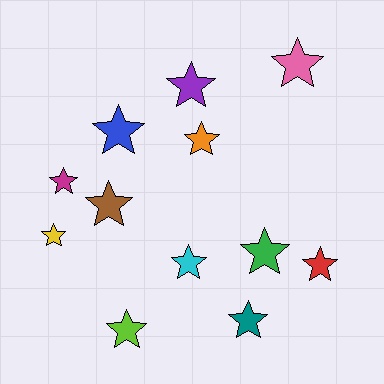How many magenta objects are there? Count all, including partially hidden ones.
There is 1 magenta object.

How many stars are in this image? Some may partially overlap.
There are 12 stars.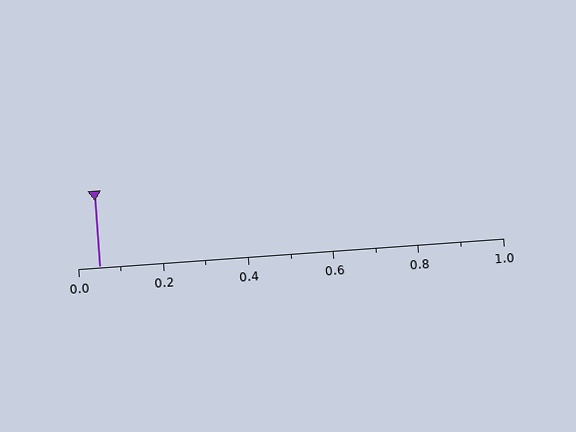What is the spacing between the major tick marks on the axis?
The major ticks are spaced 0.2 apart.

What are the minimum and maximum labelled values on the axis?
The axis runs from 0.0 to 1.0.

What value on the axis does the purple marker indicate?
The marker indicates approximately 0.05.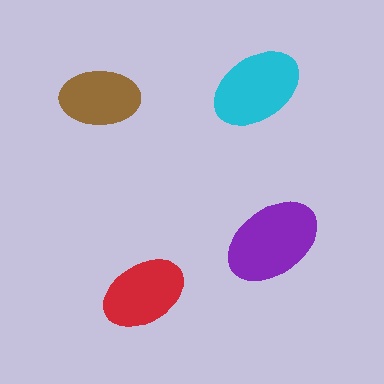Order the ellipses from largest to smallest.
the purple one, the cyan one, the red one, the brown one.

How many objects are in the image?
There are 4 objects in the image.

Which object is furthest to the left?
The brown ellipse is leftmost.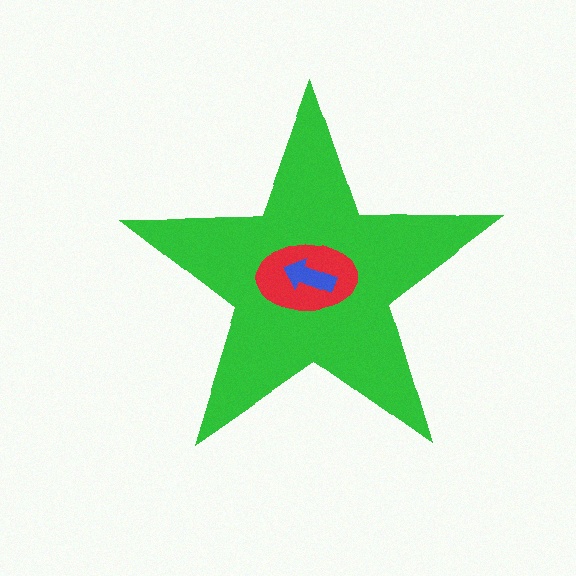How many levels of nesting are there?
3.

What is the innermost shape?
The blue arrow.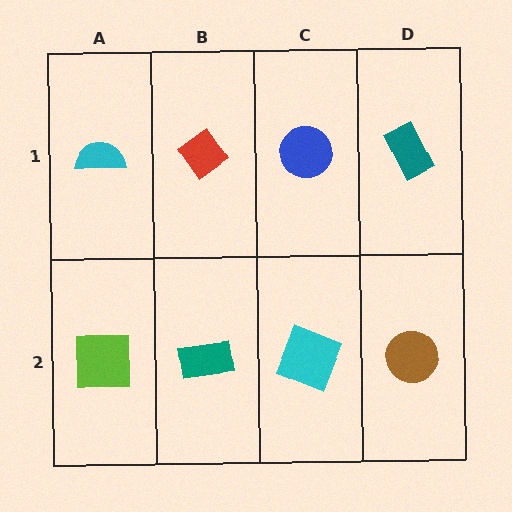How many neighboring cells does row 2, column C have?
3.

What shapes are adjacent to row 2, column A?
A cyan semicircle (row 1, column A), a teal rectangle (row 2, column B).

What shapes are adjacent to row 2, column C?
A blue circle (row 1, column C), a teal rectangle (row 2, column B), a brown circle (row 2, column D).